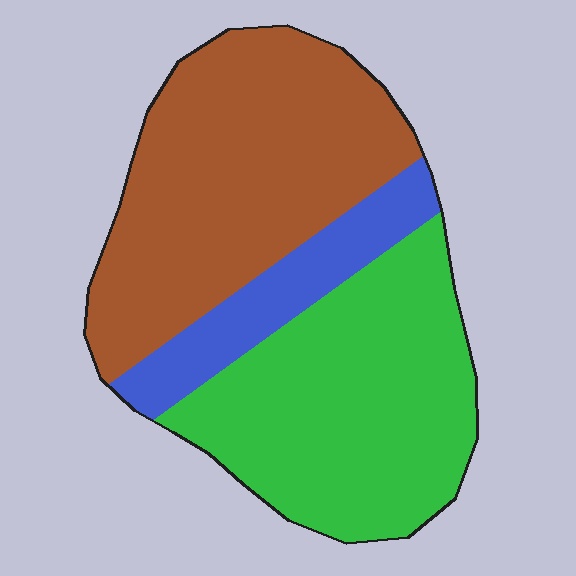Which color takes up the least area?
Blue, at roughly 15%.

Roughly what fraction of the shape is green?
Green takes up about two fifths (2/5) of the shape.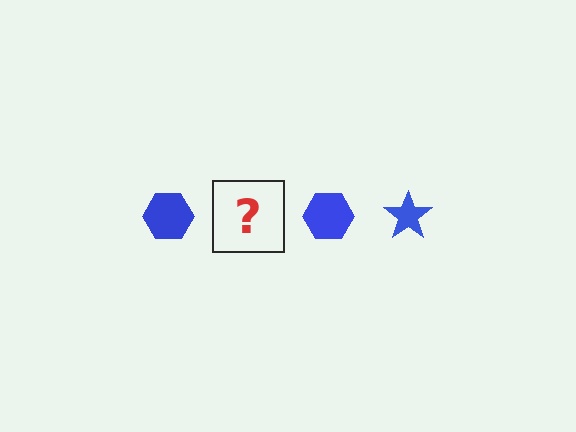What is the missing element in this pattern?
The missing element is a blue star.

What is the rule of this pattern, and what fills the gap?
The rule is that the pattern cycles through hexagon, star shapes in blue. The gap should be filled with a blue star.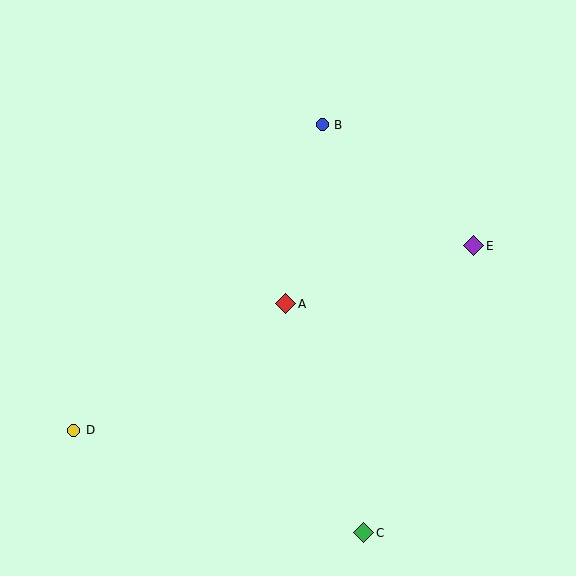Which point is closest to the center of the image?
Point A at (286, 304) is closest to the center.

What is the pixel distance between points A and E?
The distance between A and E is 197 pixels.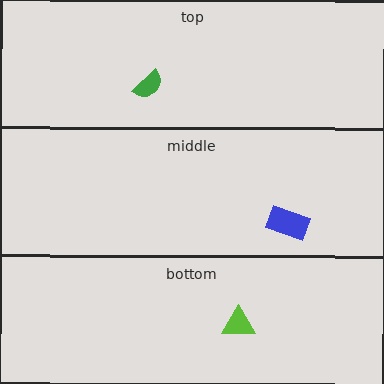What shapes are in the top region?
The green semicircle.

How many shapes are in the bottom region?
1.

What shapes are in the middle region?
The blue rectangle.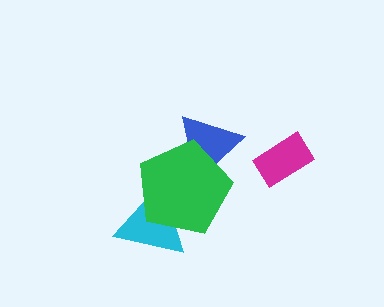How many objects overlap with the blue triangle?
1 object overlaps with the blue triangle.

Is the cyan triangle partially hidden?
Yes, it is partially covered by another shape.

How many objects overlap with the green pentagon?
2 objects overlap with the green pentagon.